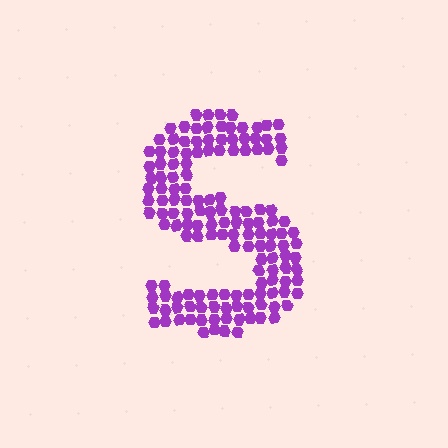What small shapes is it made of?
It is made of small hexagons.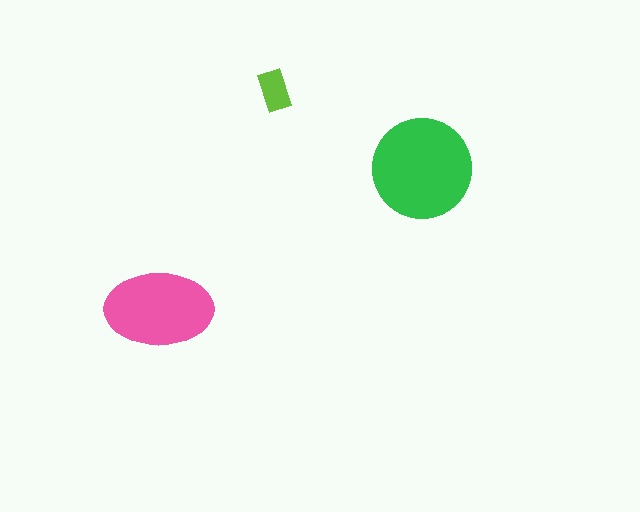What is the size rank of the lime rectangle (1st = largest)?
3rd.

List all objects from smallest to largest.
The lime rectangle, the pink ellipse, the green circle.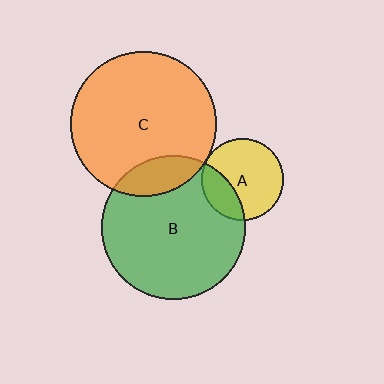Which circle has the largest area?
Circle C (orange).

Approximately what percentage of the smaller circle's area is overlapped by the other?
Approximately 5%.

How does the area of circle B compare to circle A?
Approximately 3.1 times.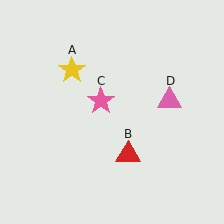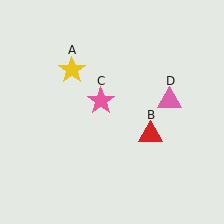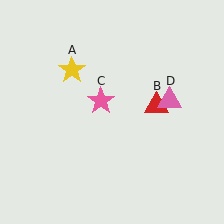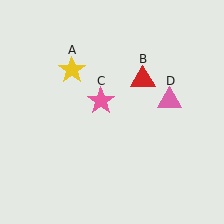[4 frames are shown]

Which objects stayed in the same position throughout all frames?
Yellow star (object A) and pink star (object C) and pink triangle (object D) remained stationary.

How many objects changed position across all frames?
1 object changed position: red triangle (object B).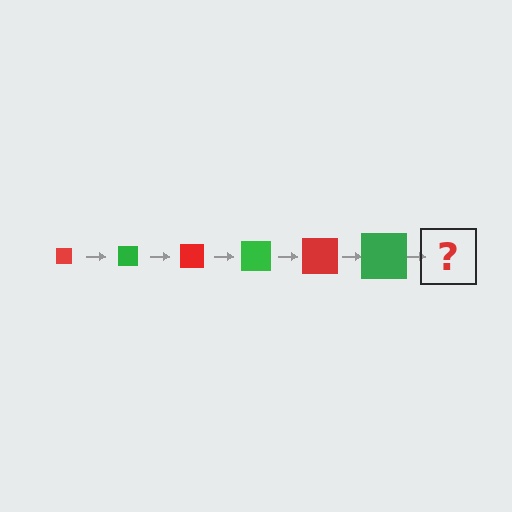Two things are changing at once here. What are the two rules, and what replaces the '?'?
The two rules are that the square grows larger each step and the color cycles through red and green. The '?' should be a red square, larger than the previous one.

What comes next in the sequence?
The next element should be a red square, larger than the previous one.